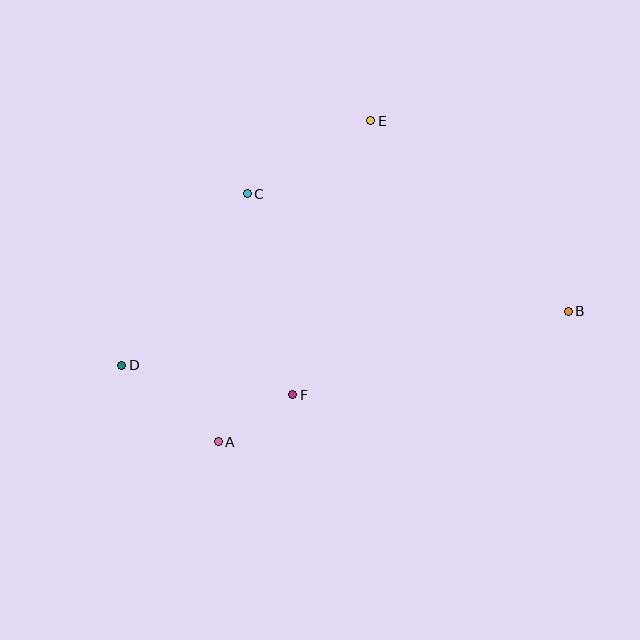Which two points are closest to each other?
Points A and F are closest to each other.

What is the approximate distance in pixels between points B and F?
The distance between B and F is approximately 288 pixels.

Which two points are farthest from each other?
Points B and D are farthest from each other.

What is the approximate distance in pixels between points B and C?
The distance between B and C is approximately 342 pixels.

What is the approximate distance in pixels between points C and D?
The distance between C and D is approximately 212 pixels.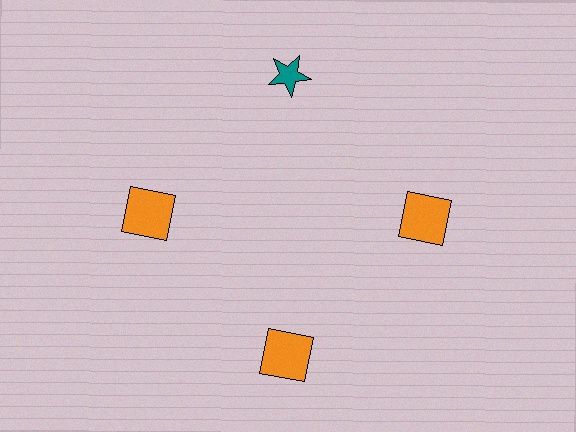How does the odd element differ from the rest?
It differs in both color (teal instead of orange) and shape (star instead of square).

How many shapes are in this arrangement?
There are 4 shapes arranged in a ring pattern.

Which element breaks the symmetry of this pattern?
The teal star at roughly the 12 o'clock position breaks the symmetry. All other shapes are orange squares.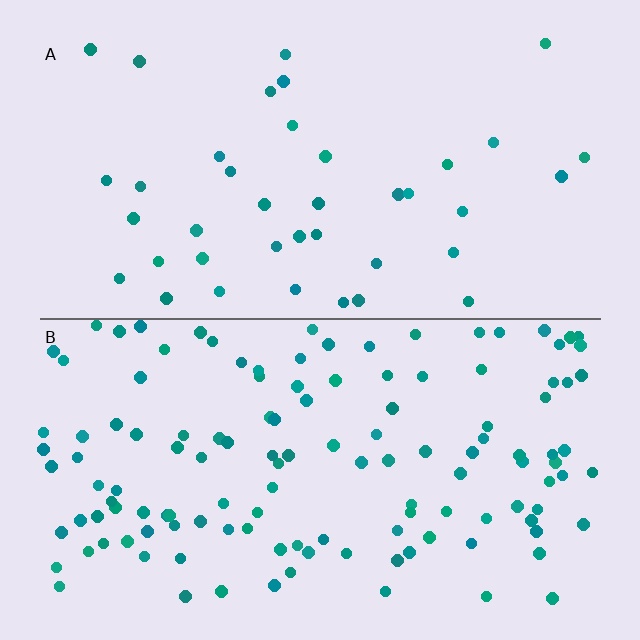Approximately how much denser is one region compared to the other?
Approximately 3.2× — region B over region A.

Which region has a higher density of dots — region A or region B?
B (the bottom).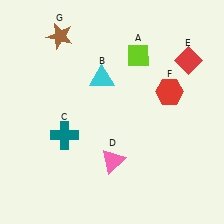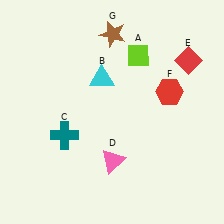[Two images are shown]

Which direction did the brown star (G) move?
The brown star (G) moved right.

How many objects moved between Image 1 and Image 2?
1 object moved between the two images.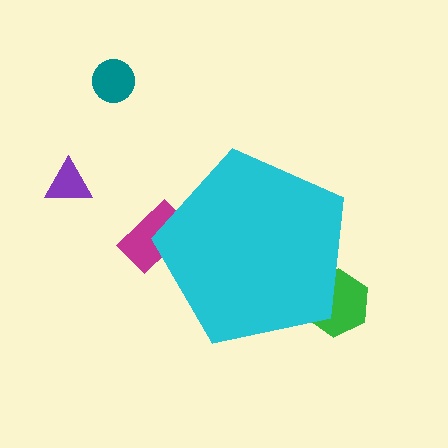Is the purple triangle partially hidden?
No, the purple triangle is fully visible.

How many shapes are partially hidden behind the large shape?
2 shapes are partially hidden.